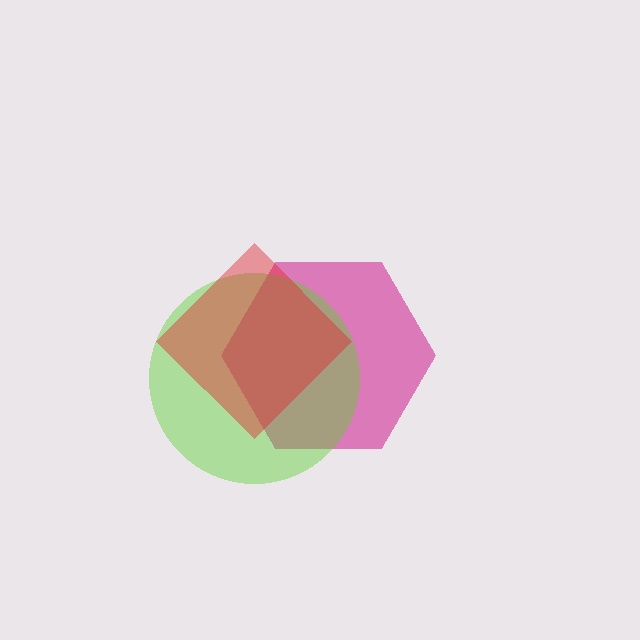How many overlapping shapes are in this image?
There are 3 overlapping shapes in the image.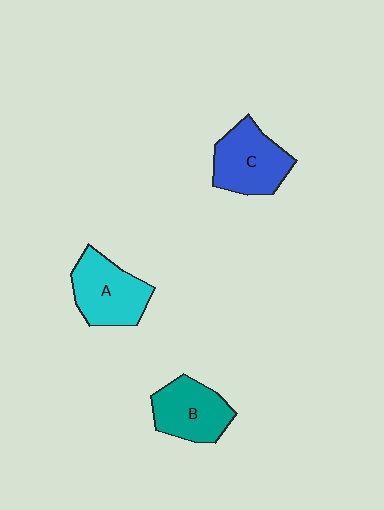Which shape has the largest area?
Shape A (cyan).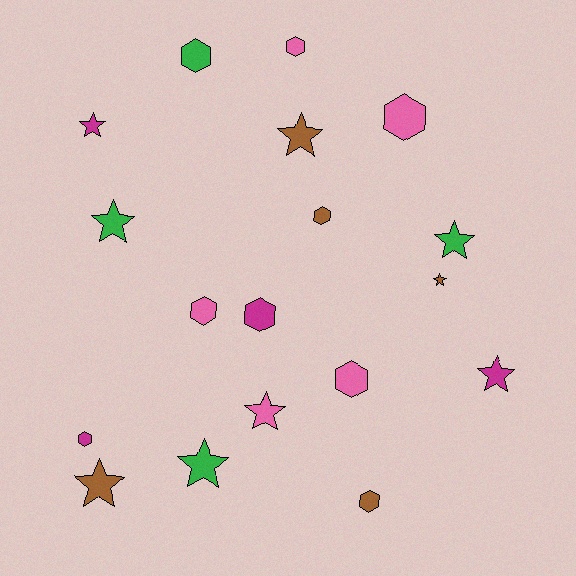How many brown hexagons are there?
There are 2 brown hexagons.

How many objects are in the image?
There are 18 objects.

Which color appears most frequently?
Pink, with 5 objects.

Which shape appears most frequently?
Star, with 9 objects.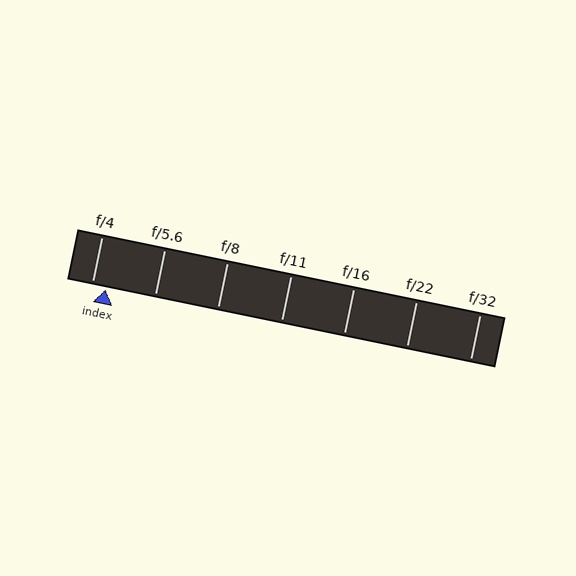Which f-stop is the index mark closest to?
The index mark is closest to f/4.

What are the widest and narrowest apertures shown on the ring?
The widest aperture shown is f/4 and the narrowest is f/32.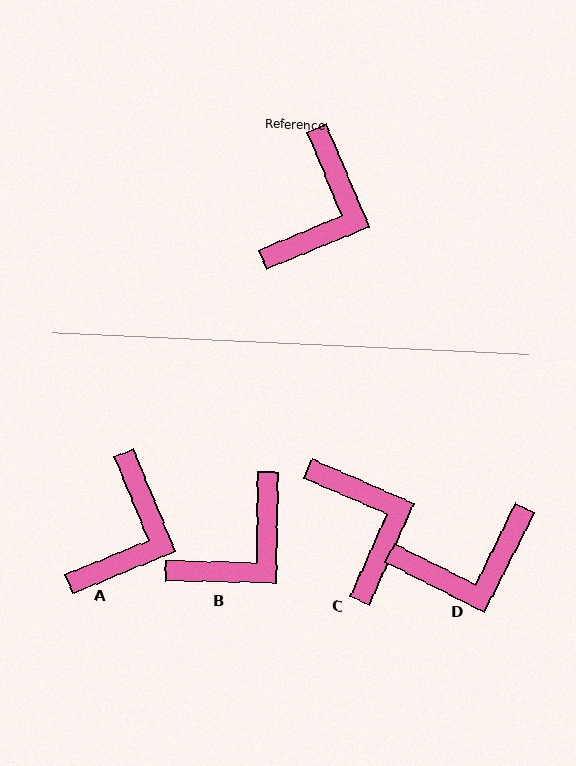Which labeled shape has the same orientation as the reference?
A.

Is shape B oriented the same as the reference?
No, it is off by about 23 degrees.